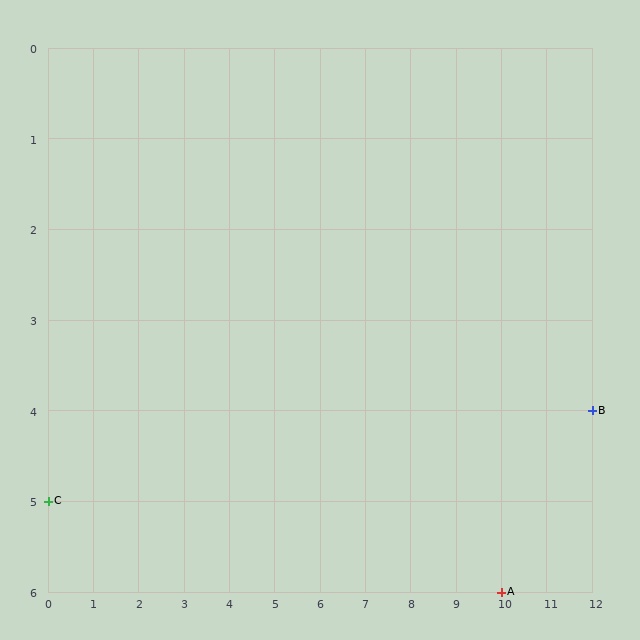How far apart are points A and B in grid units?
Points A and B are 2 columns and 2 rows apart (about 2.8 grid units diagonally).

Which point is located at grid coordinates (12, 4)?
Point B is at (12, 4).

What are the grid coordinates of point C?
Point C is at grid coordinates (0, 5).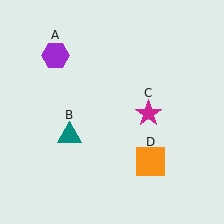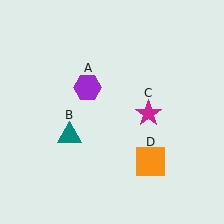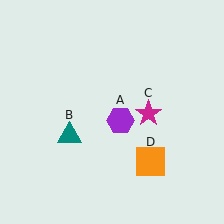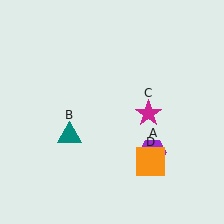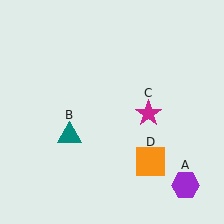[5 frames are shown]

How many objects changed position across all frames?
1 object changed position: purple hexagon (object A).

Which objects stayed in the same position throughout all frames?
Teal triangle (object B) and magenta star (object C) and orange square (object D) remained stationary.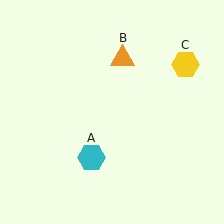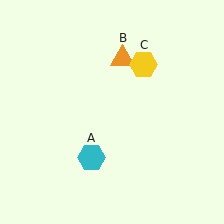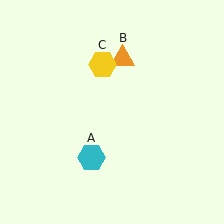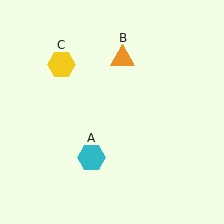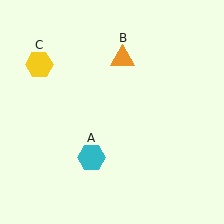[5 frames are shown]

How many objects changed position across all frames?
1 object changed position: yellow hexagon (object C).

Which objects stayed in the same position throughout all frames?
Cyan hexagon (object A) and orange triangle (object B) remained stationary.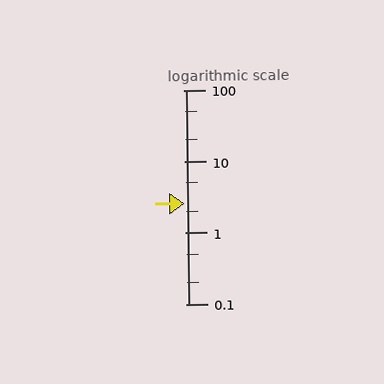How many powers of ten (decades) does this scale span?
The scale spans 3 decades, from 0.1 to 100.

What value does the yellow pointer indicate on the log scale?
The pointer indicates approximately 2.6.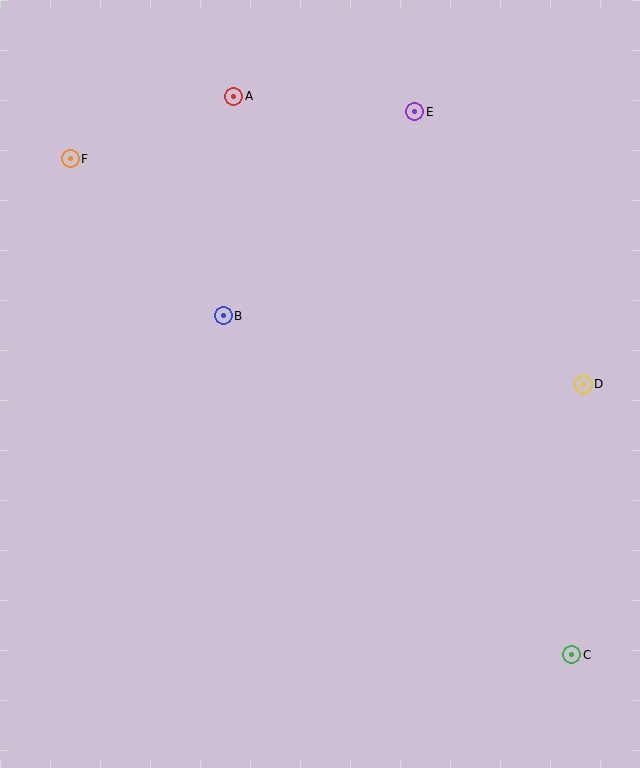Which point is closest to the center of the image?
Point B at (223, 316) is closest to the center.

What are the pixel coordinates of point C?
Point C is at (572, 655).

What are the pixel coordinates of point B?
Point B is at (223, 316).